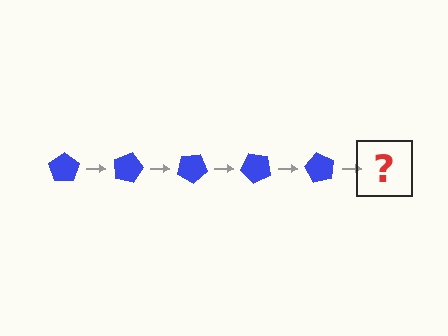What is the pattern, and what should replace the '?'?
The pattern is that the pentagon rotates 15 degrees each step. The '?' should be a blue pentagon rotated 75 degrees.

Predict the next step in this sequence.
The next step is a blue pentagon rotated 75 degrees.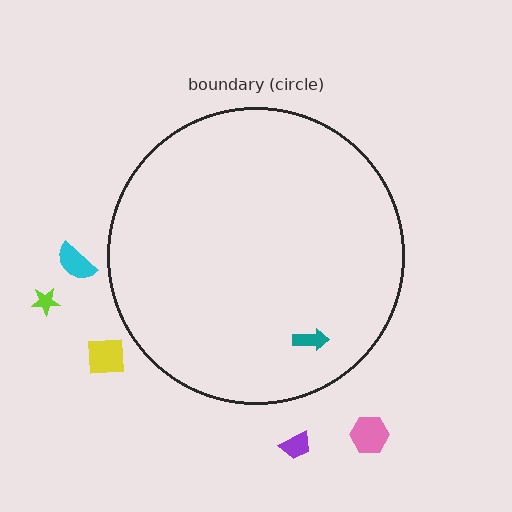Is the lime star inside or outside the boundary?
Outside.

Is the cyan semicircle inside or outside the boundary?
Outside.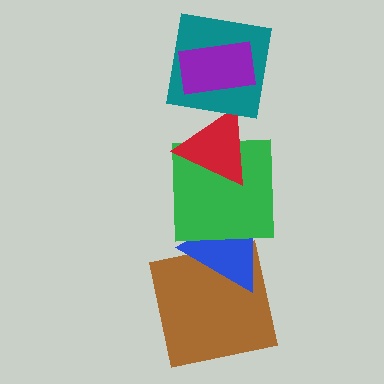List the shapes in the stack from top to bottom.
From top to bottom: the purple rectangle, the teal square, the red triangle, the green square, the blue triangle, the brown square.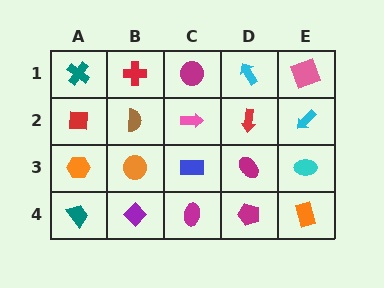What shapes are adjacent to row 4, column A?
An orange hexagon (row 3, column A), a purple diamond (row 4, column B).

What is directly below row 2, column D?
A magenta ellipse.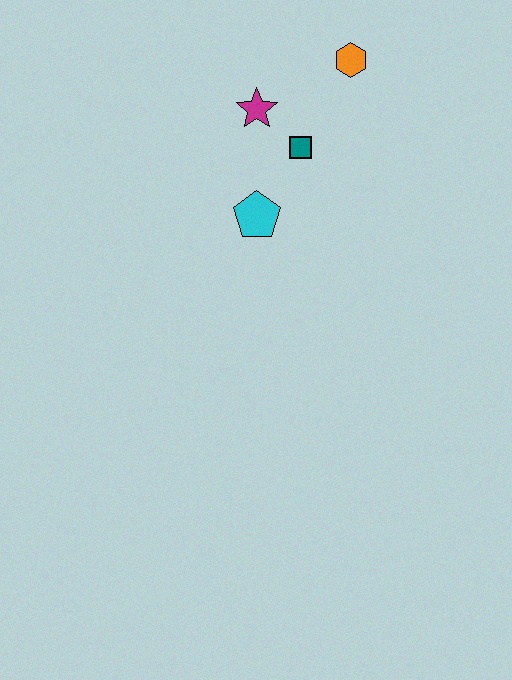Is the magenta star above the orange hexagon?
No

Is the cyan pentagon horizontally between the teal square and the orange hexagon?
No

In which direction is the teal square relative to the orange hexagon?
The teal square is below the orange hexagon.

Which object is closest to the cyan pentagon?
The teal square is closest to the cyan pentagon.